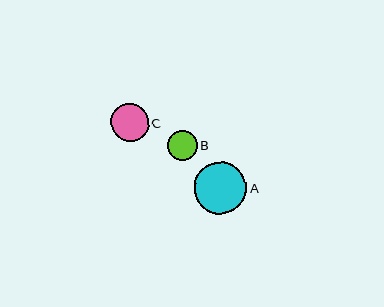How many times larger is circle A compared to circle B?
Circle A is approximately 1.7 times the size of circle B.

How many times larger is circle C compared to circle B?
Circle C is approximately 1.2 times the size of circle B.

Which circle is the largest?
Circle A is the largest with a size of approximately 52 pixels.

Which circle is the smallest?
Circle B is the smallest with a size of approximately 30 pixels.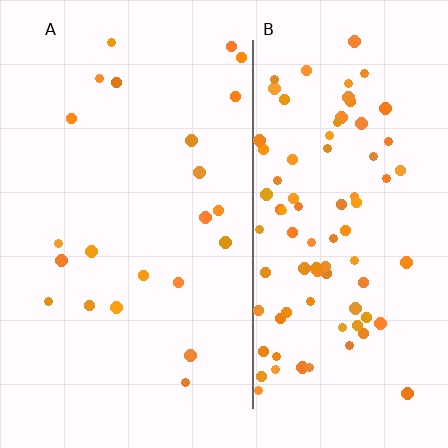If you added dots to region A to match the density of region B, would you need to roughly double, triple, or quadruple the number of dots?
Approximately quadruple.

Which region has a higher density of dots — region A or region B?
B (the right).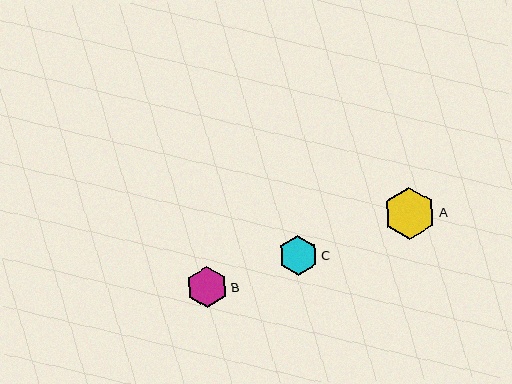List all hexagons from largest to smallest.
From largest to smallest: A, B, C.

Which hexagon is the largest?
Hexagon A is the largest with a size of approximately 52 pixels.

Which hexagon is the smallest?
Hexagon C is the smallest with a size of approximately 40 pixels.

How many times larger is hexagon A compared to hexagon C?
Hexagon A is approximately 1.3 times the size of hexagon C.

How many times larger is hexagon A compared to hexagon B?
Hexagon A is approximately 1.3 times the size of hexagon B.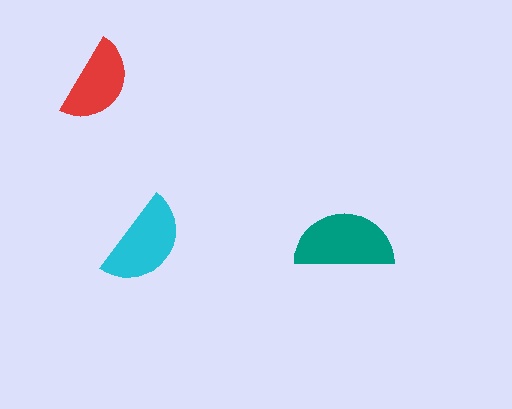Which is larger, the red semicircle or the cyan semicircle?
The cyan one.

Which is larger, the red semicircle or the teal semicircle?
The teal one.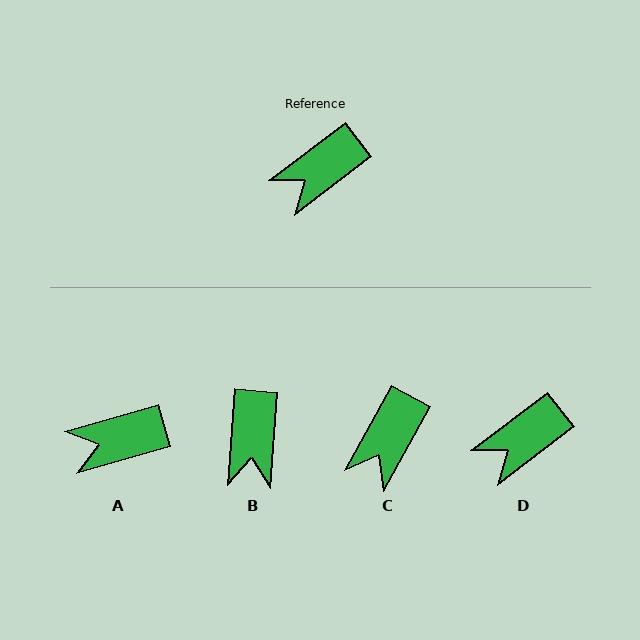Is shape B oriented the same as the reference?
No, it is off by about 49 degrees.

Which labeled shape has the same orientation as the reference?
D.